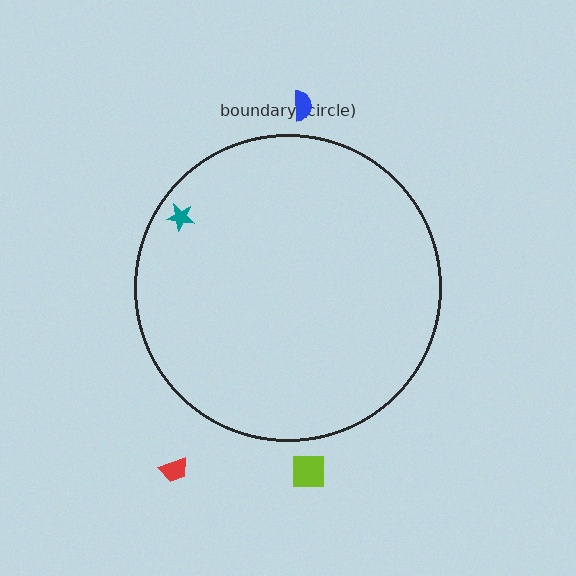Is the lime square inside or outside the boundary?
Outside.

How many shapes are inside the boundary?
1 inside, 3 outside.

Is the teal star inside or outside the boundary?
Inside.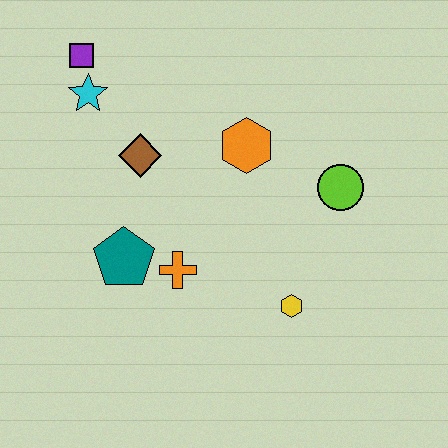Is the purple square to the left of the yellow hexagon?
Yes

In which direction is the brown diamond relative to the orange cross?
The brown diamond is above the orange cross.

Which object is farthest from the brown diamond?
The yellow hexagon is farthest from the brown diamond.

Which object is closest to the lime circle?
The orange hexagon is closest to the lime circle.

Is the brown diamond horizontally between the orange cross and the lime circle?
No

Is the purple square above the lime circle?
Yes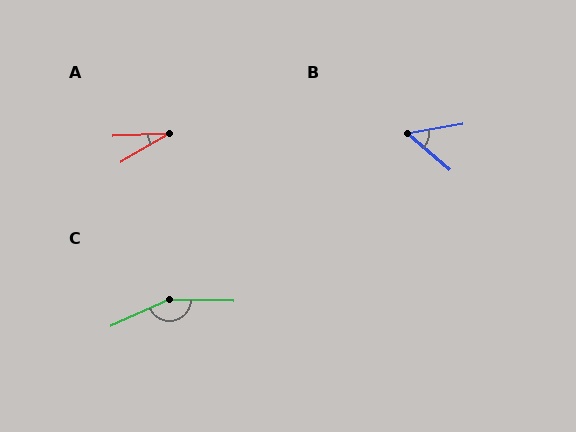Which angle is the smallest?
A, at approximately 28 degrees.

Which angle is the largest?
C, at approximately 154 degrees.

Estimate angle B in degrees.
Approximately 50 degrees.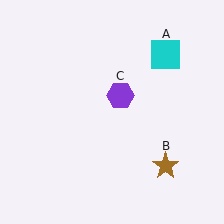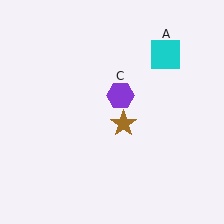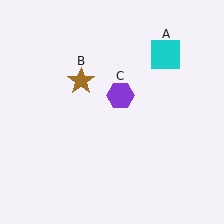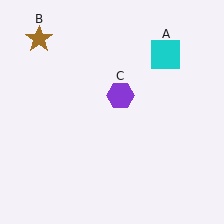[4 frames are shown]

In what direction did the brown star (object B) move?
The brown star (object B) moved up and to the left.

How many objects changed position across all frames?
1 object changed position: brown star (object B).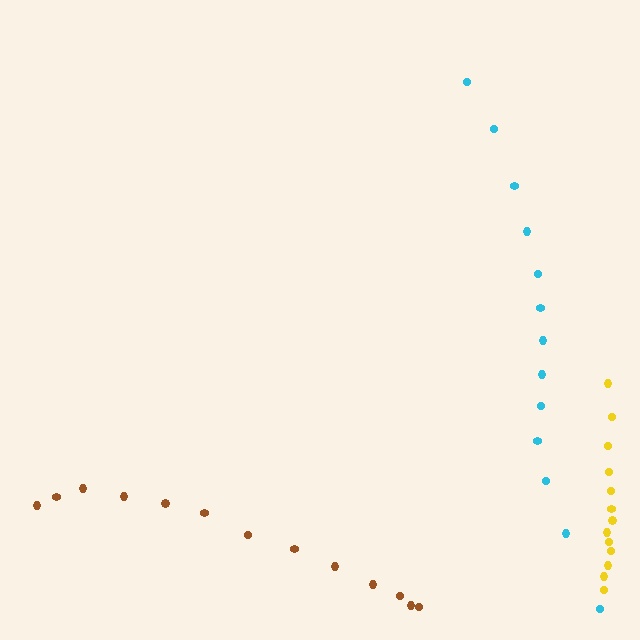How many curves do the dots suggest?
There are 3 distinct paths.